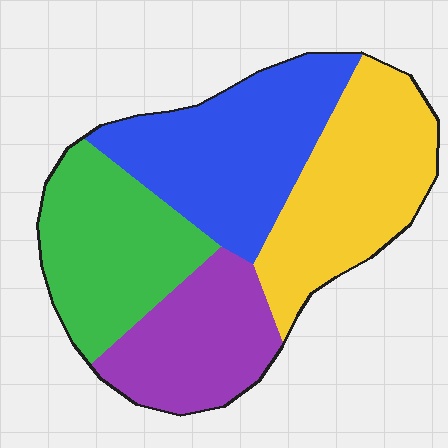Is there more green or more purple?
Green.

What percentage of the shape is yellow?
Yellow takes up about one quarter (1/4) of the shape.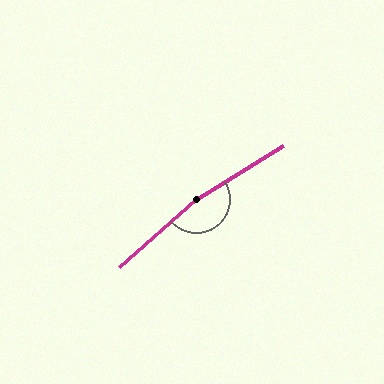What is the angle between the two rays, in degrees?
Approximately 170 degrees.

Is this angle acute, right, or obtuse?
It is obtuse.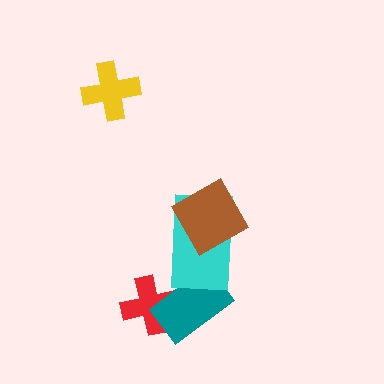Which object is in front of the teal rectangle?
The cyan rectangle is in front of the teal rectangle.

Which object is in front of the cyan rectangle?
The brown square is in front of the cyan rectangle.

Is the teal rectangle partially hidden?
Yes, it is partially covered by another shape.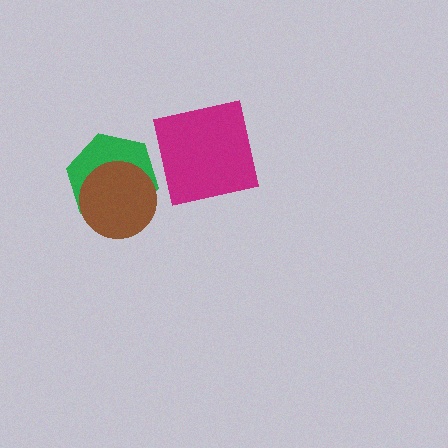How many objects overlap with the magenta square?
0 objects overlap with the magenta square.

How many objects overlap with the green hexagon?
1 object overlaps with the green hexagon.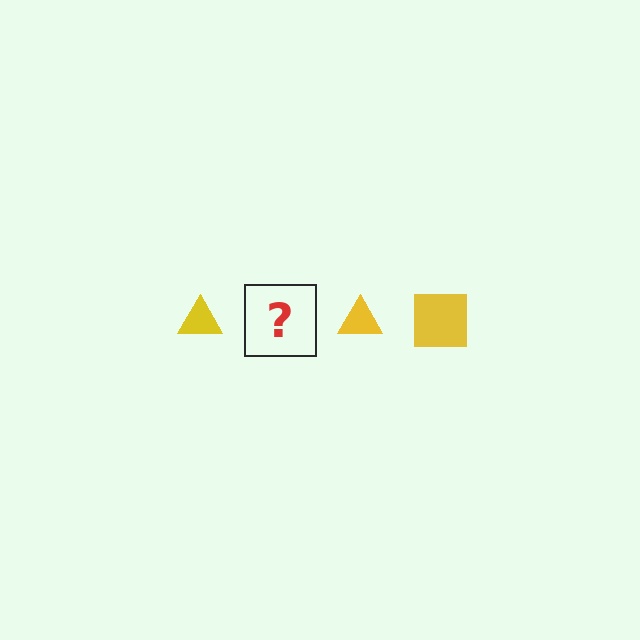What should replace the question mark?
The question mark should be replaced with a yellow square.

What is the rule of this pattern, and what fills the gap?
The rule is that the pattern cycles through triangle, square shapes in yellow. The gap should be filled with a yellow square.